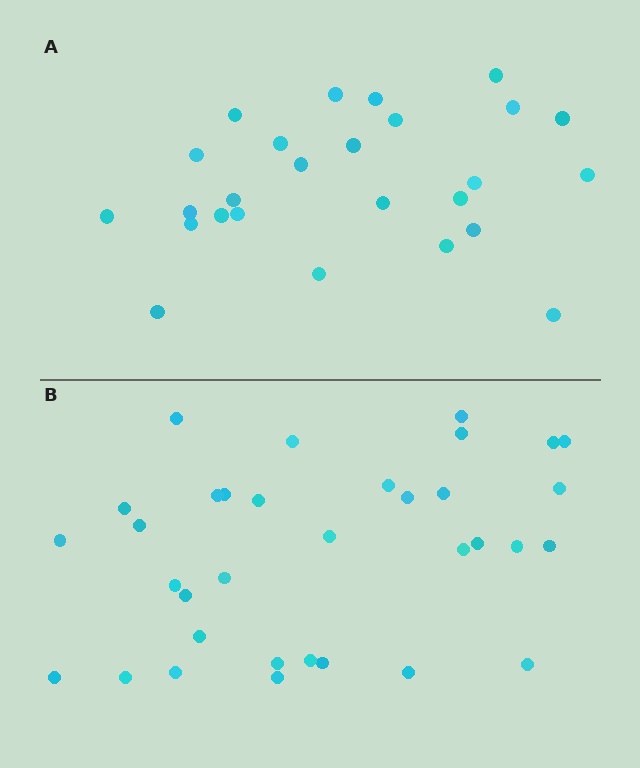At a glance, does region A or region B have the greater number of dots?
Region B (the bottom region) has more dots.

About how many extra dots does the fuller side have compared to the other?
Region B has roughly 8 or so more dots than region A.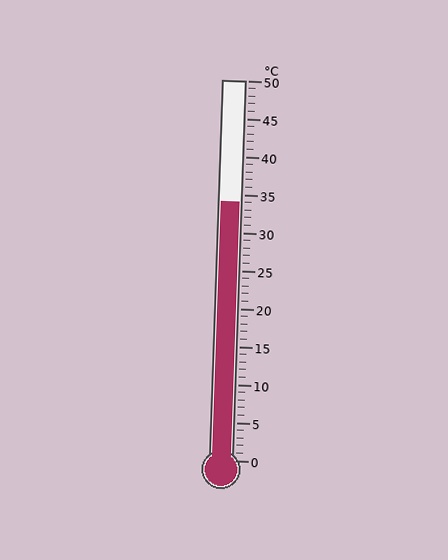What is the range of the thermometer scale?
The thermometer scale ranges from 0°C to 50°C.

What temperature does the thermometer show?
The thermometer shows approximately 34°C.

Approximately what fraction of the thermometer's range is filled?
The thermometer is filled to approximately 70% of its range.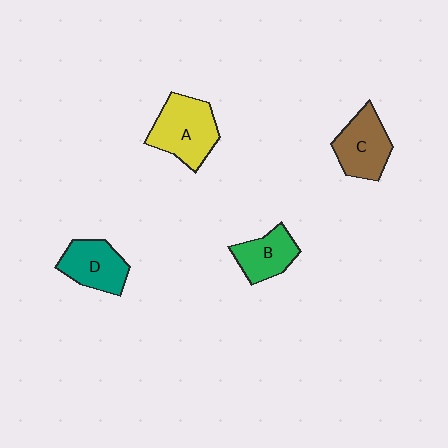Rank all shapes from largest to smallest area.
From largest to smallest: A (yellow), C (brown), D (teal), B (green).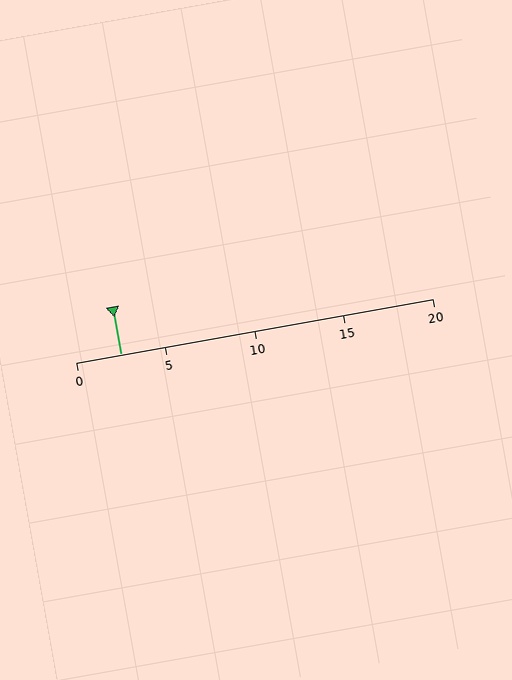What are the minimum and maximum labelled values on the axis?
The axis runs from 0 to 20.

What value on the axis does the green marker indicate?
The marker indicates approximately 2.5.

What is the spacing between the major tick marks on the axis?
The major ticks are spaced 5 apart.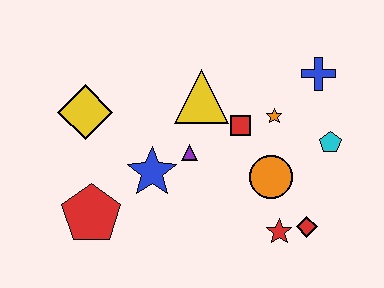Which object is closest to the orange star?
The red square is closest to the orange star.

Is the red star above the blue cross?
No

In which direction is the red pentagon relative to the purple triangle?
The red pentagon is to the left of the purple triangle.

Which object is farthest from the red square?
The red pentagon is farthest from the red square.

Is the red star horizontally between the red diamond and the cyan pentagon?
No